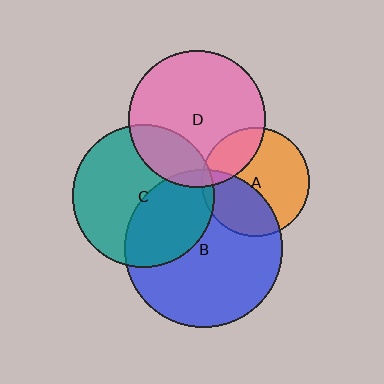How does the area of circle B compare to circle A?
Approximately 2.1 times.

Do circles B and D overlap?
Yes.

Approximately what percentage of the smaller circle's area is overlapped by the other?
Approximately 5%.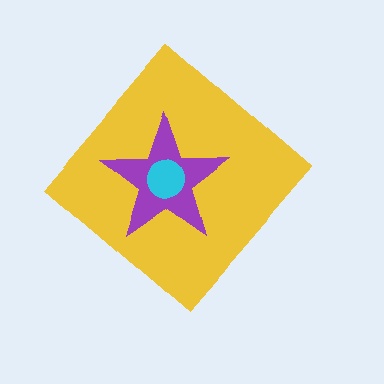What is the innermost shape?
The cyan circle.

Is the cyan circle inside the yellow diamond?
Yes.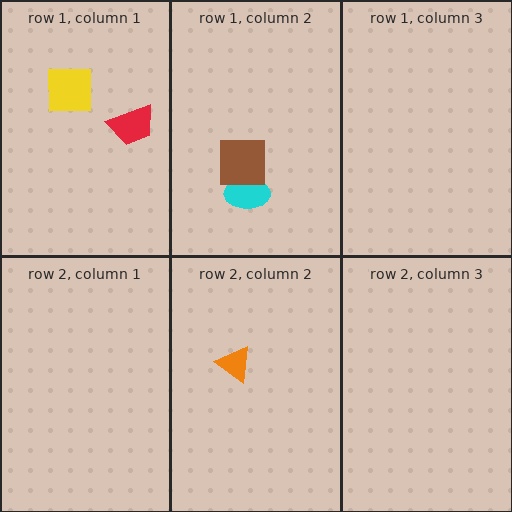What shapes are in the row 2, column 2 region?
The orange triangle.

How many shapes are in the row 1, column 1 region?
2.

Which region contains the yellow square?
The row 1, column 1 region.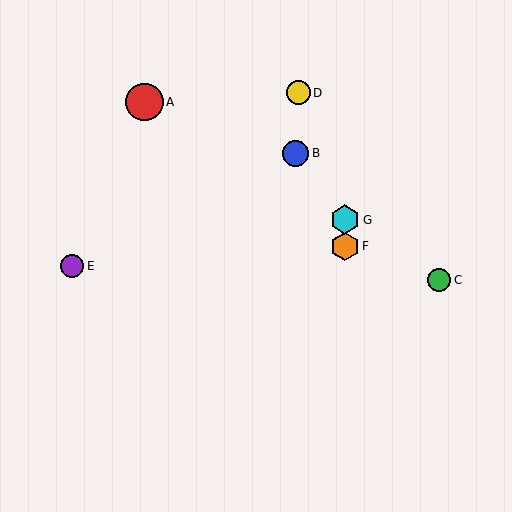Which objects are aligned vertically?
Objects F, G are aligned vertically.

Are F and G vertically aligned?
Yes, both are at x≈345.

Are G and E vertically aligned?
No, G is at x≈345 and E is at x≈72.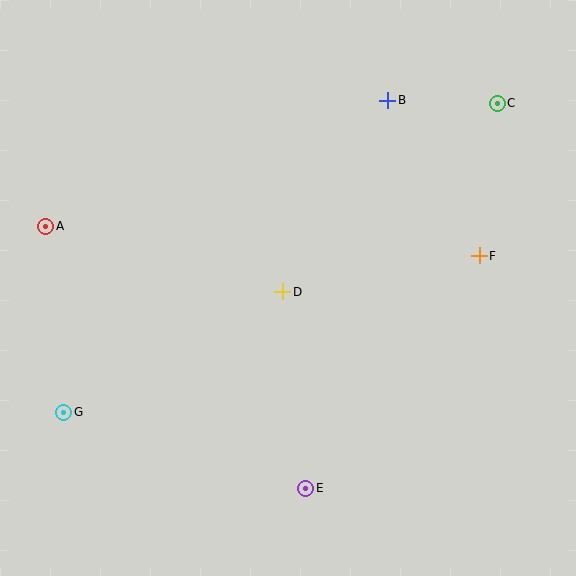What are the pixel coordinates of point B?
Point B is at (388, 100).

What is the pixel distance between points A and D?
The distance between A and D is 246 pixels.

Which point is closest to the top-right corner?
Point C is closest to the top-right corner.